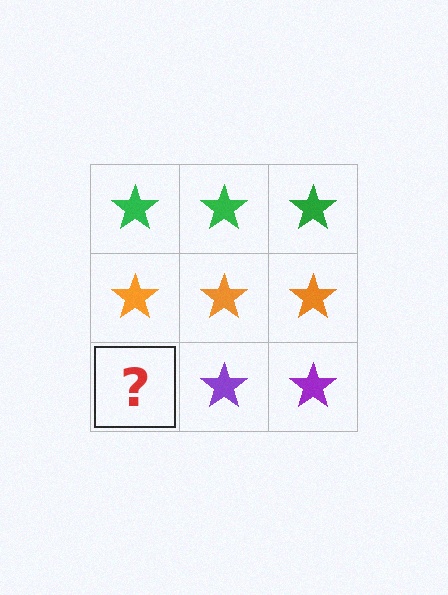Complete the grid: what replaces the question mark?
The question mark should be replaced with a purple star.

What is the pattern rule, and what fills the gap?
The rule is that each row has a consistent color. The gap should be filled with a purple star.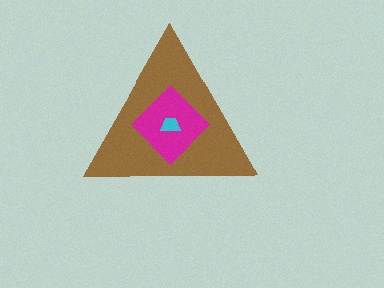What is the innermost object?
The cyan trapezoid.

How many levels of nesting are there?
3.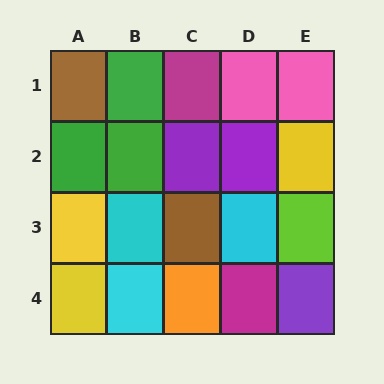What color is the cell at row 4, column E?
Purple.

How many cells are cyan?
3 cells are cyan.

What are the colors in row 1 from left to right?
Brown, green, magenta, pink, pink.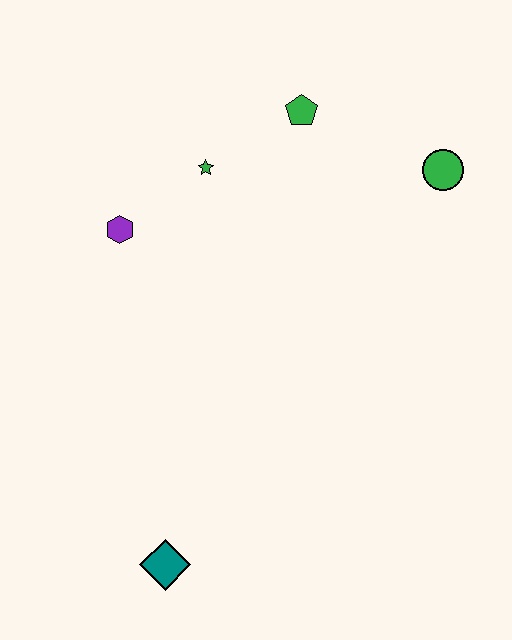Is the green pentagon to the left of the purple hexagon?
No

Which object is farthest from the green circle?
The teal diamond is farthest from the green circle.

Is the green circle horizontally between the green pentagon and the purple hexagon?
No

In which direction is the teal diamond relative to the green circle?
The teal diamond is below the green circle.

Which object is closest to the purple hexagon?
The green star is closest to the purple hexagon.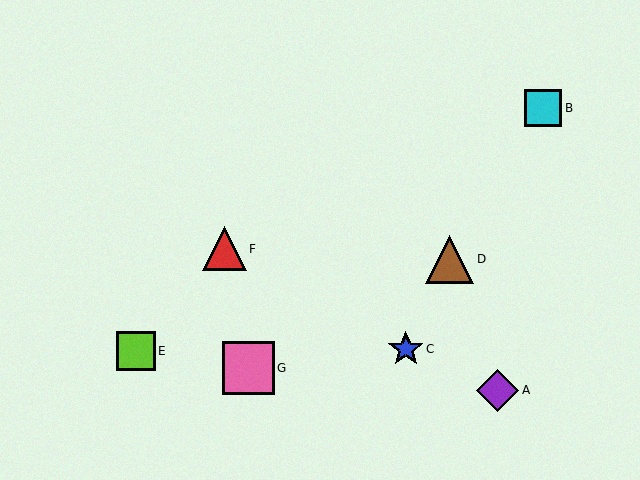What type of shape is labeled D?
Shape D is a brown triangle.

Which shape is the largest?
The pink square (labeled G) is the largest.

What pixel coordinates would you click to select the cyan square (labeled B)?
Click at (543, 108) to select the cyan square B.